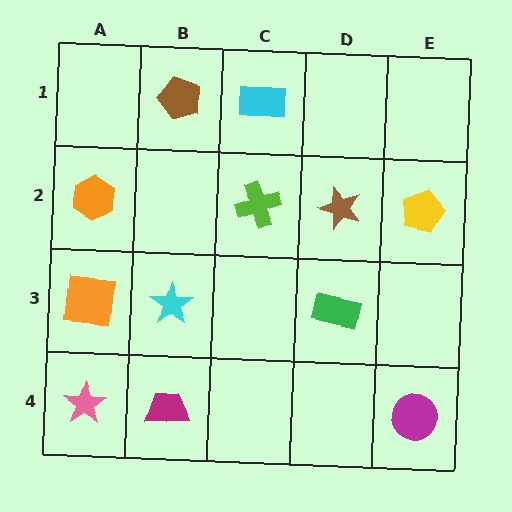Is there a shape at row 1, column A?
No, that cell is empty.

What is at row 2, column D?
A brown star.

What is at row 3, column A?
An orange square.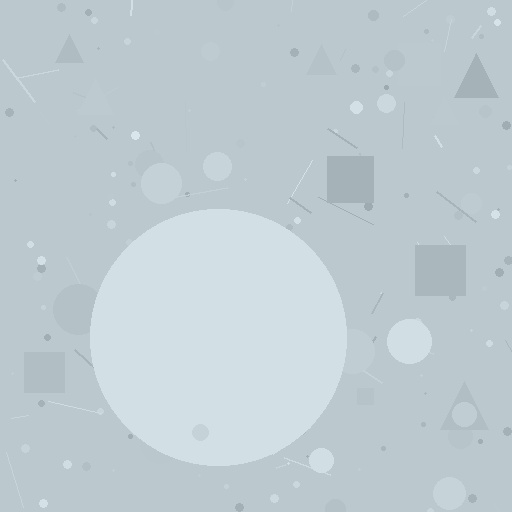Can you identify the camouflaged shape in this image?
The camouflaged shape is a circle.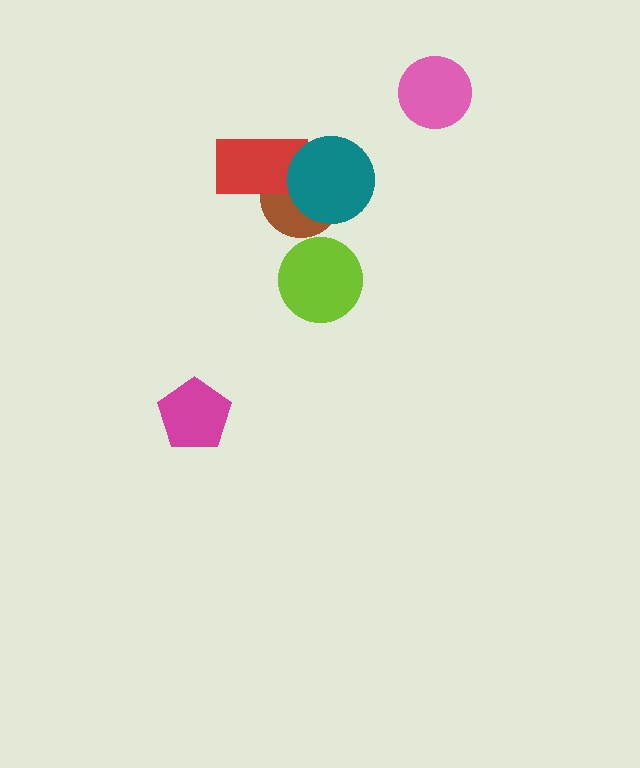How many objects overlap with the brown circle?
2 objects overlap with the brown circle.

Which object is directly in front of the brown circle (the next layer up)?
The red rectangle is directly in front of the brown circle.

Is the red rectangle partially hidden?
Yes, it is partially covered by another shape.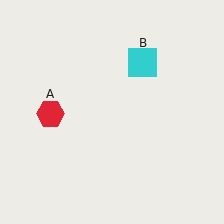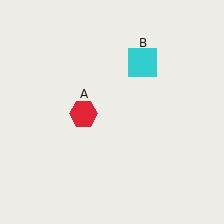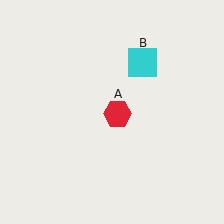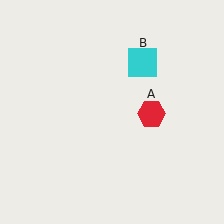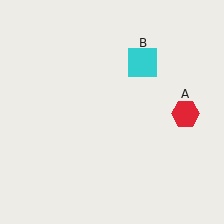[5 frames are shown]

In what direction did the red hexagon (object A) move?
The red hexagon (object A) moved right.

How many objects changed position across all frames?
1 object changed position: red hexagon (object A).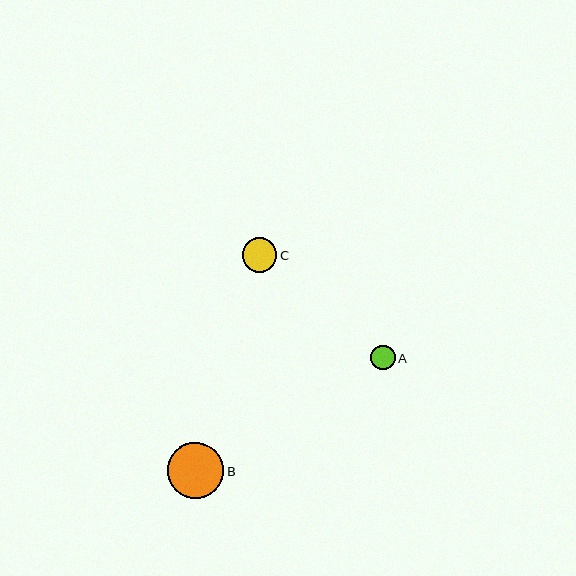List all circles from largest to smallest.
From largest to smallest: B, C, A.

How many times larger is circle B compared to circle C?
Circle B is approximately 1.6 times the size of circle C.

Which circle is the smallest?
Circle A is the smallest with a size of approximately 24 pixels.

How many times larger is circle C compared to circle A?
Circle C is approximately 1.4 times the size of circle A.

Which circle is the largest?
Circle B is the largest with a size of approximately 56 pixels.